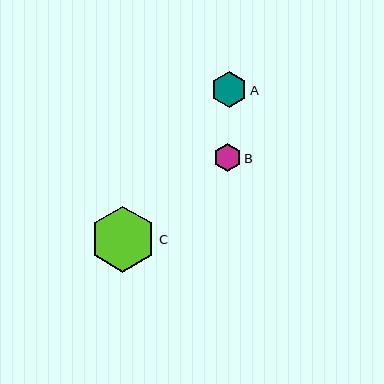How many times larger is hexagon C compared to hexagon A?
Hexagon C is approximately 1.8 times the size of hexagon A.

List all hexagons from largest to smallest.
From largest to smallest: C, A, B.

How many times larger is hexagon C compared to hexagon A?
Hexagon C is approximately 1.8 times the size of hexagon A.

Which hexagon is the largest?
Hexagon C is the largest with a size of approximately 66 pixels.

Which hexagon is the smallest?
Hexagon B is the smallest with a size of approximately 28 pixels.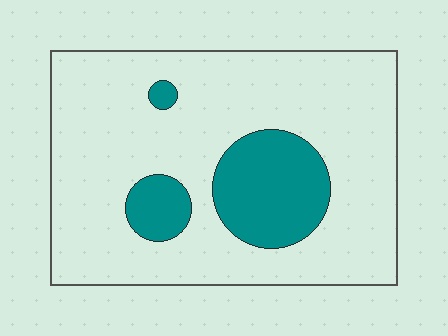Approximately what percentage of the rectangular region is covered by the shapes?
Approximately 20%.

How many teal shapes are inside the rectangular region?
3.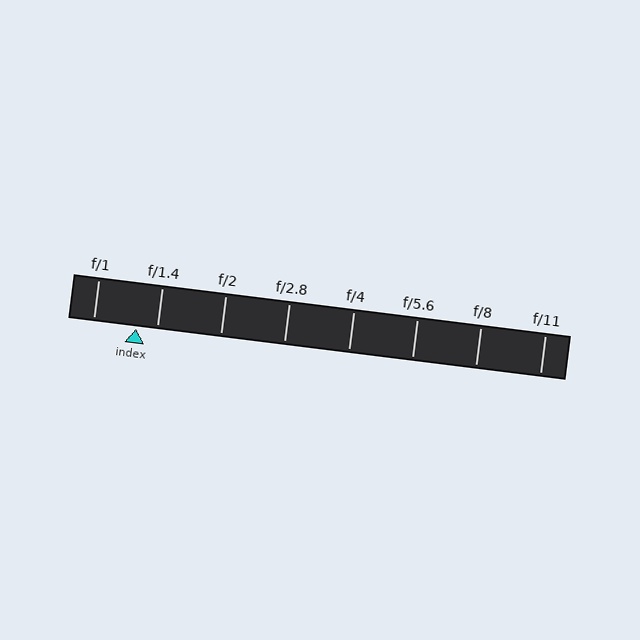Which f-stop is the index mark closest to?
The index mark is closest to f/1.4.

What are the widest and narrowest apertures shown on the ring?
The widest aperture shown is f/1 and the narrowest is f/11.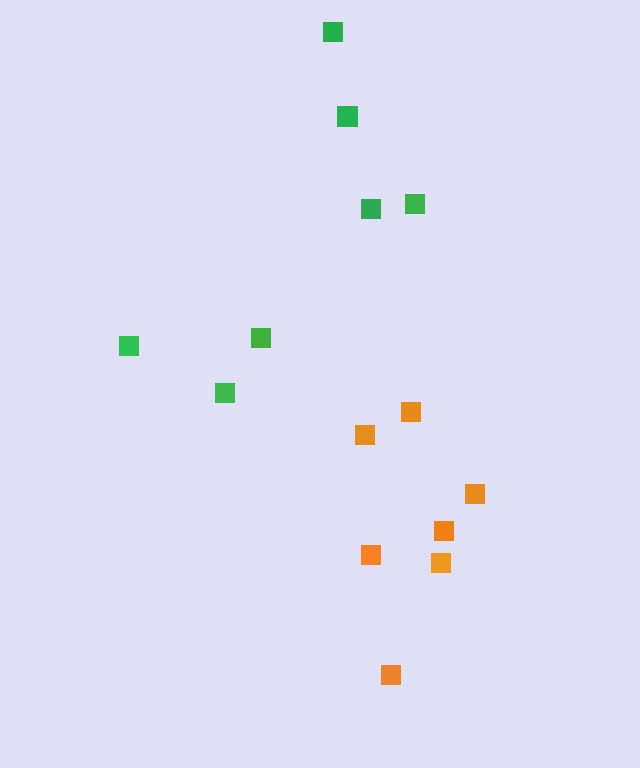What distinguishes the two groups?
There are 2 groups: one group of orange squares (7) and one group of green squares (7).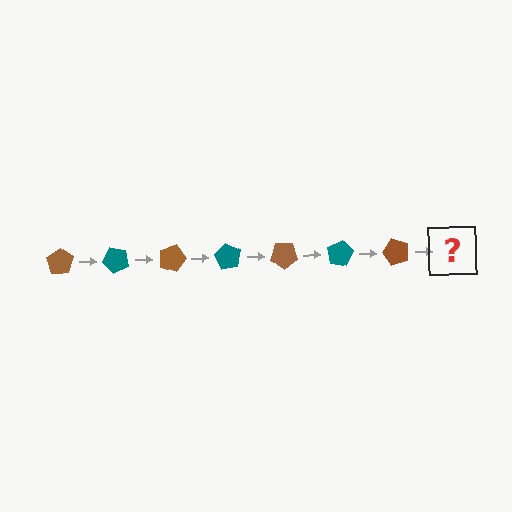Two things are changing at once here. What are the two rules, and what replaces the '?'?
The two rules are that it rotates 45 degrees each step and the color cycles through brown and teal. The '?' should be a teal pentagon, rotated 315 degrees from the start.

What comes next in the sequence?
The next element should be a teal pentagon, rotated 315 degrees from the start.